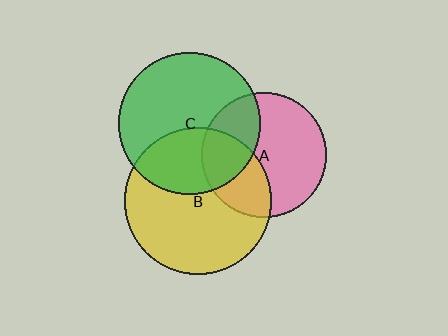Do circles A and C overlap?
Yes.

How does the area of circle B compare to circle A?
Approximately 1.4 times.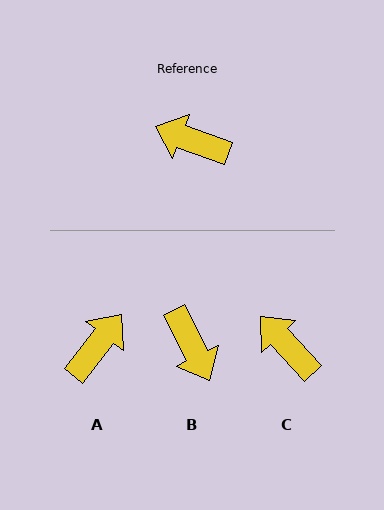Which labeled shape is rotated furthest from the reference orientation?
B, about 137 degrees away.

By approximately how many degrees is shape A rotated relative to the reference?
Approximately 108 degrees clockwise.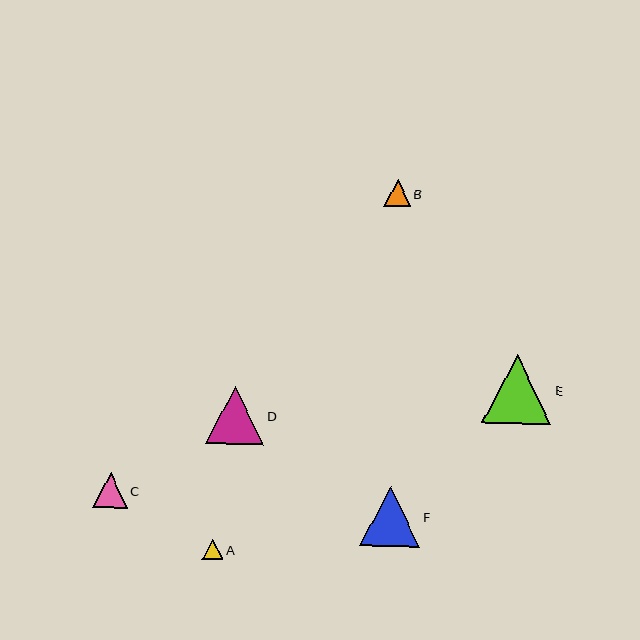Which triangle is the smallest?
Triangle A is the smallest with a size of approximately 21 pixels.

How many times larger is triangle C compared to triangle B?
Triangle C is approximately 1.3 times the size of triangle B.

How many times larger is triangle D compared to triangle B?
Triangle D is approximately 2.2 times the size of triangle B.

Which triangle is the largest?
Triangle E is the largest with a size of approximately 69 pixels.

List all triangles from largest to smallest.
From largest to smallest: E, F, D, C, B, A.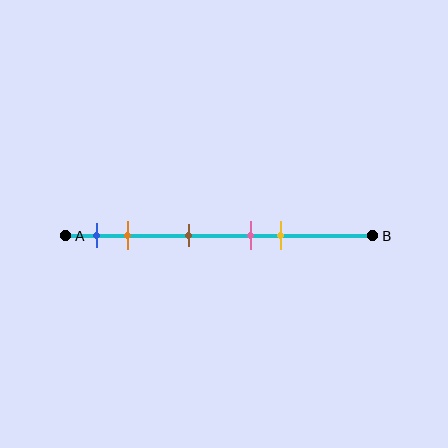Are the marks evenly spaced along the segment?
No, the marks are not evenly spaced.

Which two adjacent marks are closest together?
The pink and yellow marks are the closest adjacent pair.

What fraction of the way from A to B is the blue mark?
The blue mark is approximately 10% (0.1) of the way from A to B.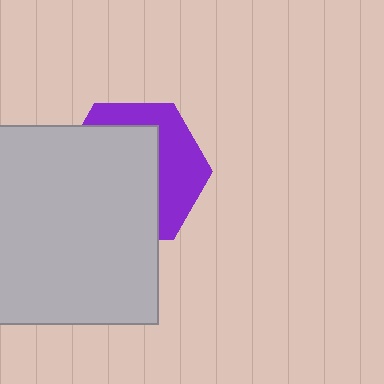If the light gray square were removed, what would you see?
You would see the complete purple hexagon.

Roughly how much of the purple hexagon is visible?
A small part of it is visible (roughly 38%).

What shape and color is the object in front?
The object in front is a light gray square.